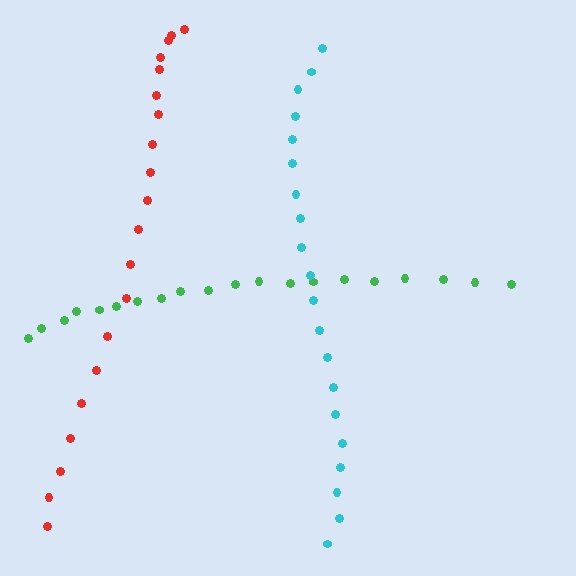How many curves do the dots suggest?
There are 3 distinct paths.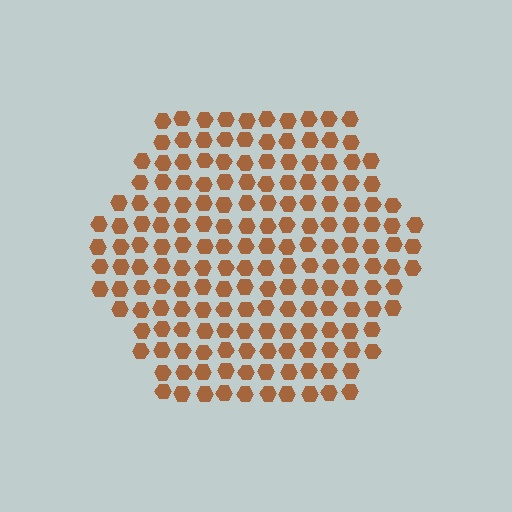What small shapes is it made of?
It is made of small hexagons.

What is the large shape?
The large shape is a hexagon.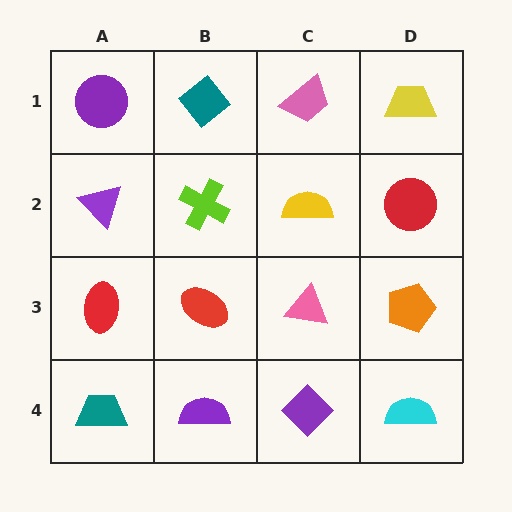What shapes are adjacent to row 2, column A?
A purple circle (row 1, column A), a red ellipse (row 3, column A), a lime cross (row 2, column B).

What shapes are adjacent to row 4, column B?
A red ellipse (row 3, column B), a teal trapezoid (row 4, column A), a purple diamond (row 4, column C).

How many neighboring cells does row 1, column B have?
3.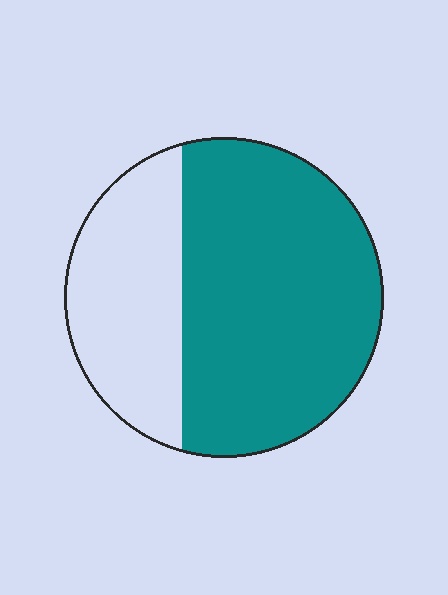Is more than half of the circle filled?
Yes.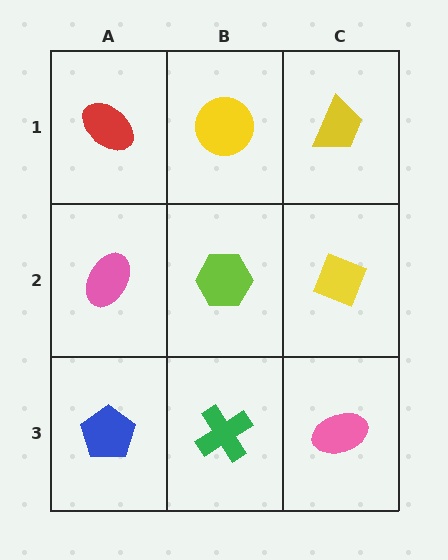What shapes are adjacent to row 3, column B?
A lime hexagon (row 2, column B), a blue pentagon (row 3, column A), a pink ellipse (row 3, column C).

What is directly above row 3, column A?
A pink ellipse.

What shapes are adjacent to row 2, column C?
A yellow trapezoid (row 1, column C), a pink ellipse (row 3, column C), a lime hexagon (row 2, column B).